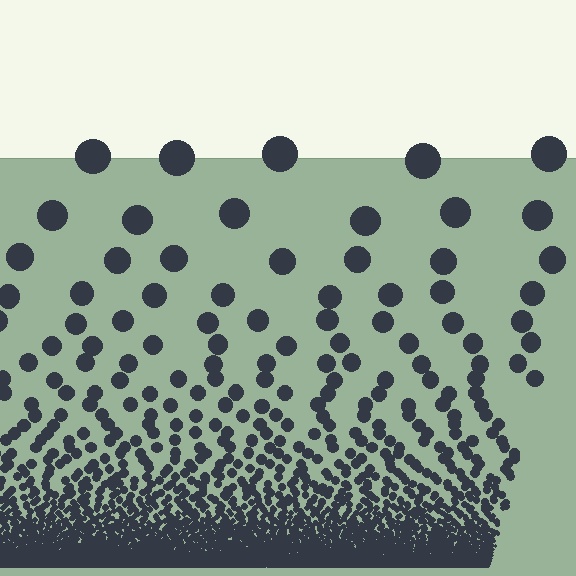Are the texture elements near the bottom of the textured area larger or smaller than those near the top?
Smaller. The gradient is inverted — elements near the bottom are smaller and denser.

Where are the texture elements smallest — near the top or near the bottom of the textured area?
Near the bottom.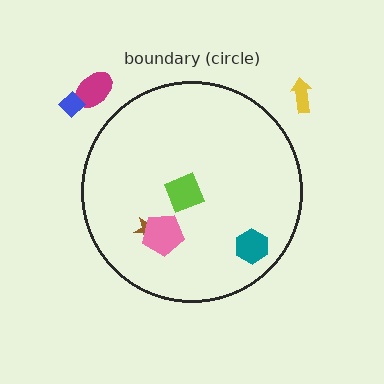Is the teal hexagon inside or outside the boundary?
Inside.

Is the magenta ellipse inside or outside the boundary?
Outside.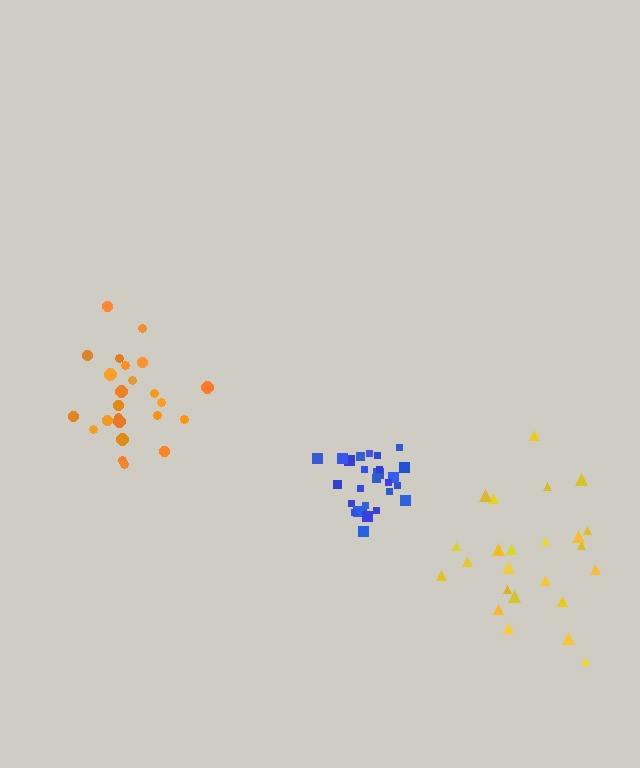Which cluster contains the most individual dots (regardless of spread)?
Blue (27).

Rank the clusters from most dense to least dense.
blue, orange, yellow.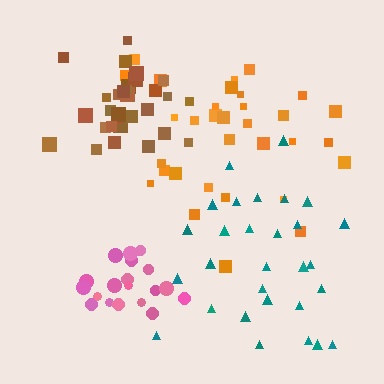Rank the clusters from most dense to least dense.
brown, pink, teal, orange.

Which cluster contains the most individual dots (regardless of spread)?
Orange (32).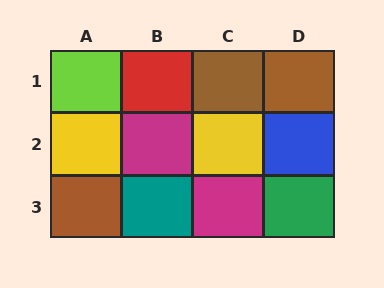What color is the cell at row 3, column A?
Brown.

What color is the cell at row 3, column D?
Green.